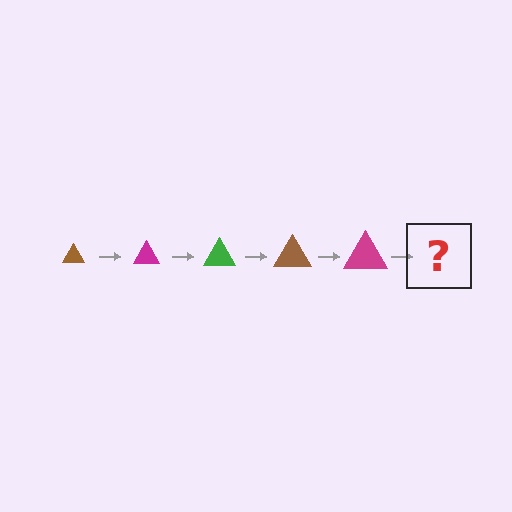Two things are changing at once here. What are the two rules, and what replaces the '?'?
The two rules are that the triangle grows larger each step and the color cycles through brown, magenta, and green. The '?' should be a green triangle, larger than the previous one.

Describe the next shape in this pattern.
It should be a green triangle, larger than the previous one.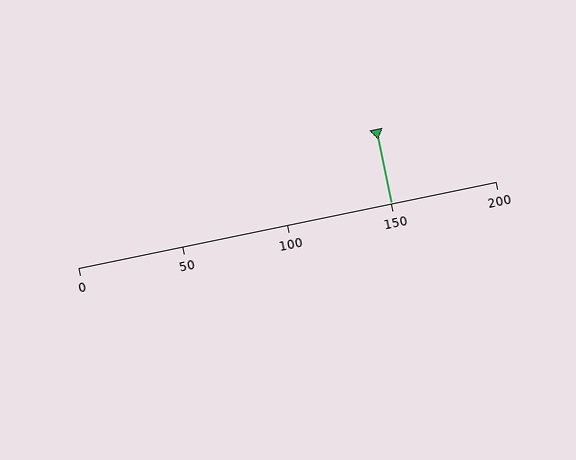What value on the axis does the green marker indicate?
The marker indicates approximately 150.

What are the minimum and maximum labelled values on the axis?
The axis runs from 0 to 200.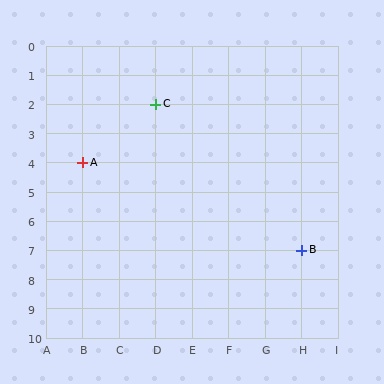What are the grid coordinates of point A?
Point A is at grid coordinates (B, 4).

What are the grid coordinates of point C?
Point C is at grid coordinates (D, 2).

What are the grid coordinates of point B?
Point B is at grid coordinates (H, 7).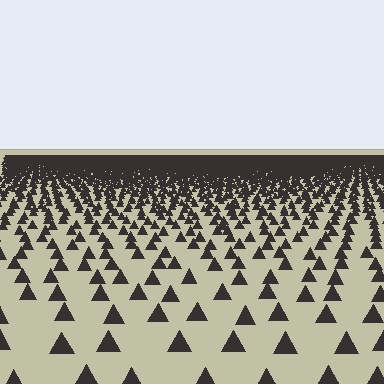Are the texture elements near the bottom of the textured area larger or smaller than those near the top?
Larger. Near the bottom, elements are closer to the viewer and appear at a bigger on-screen size.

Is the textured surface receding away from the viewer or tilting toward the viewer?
The surface is receding away from the viewer. Texture elements get smaller and denser toward the top.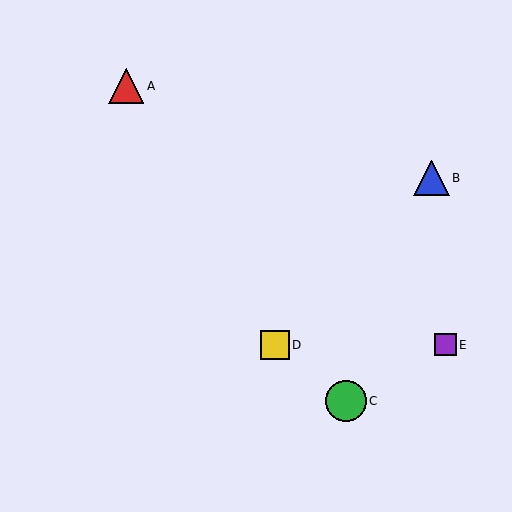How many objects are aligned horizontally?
2 objects (D, E) are aligned horizontally.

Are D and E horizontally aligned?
Yes, both are at y≈345.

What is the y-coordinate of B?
Object B is at y≈178.